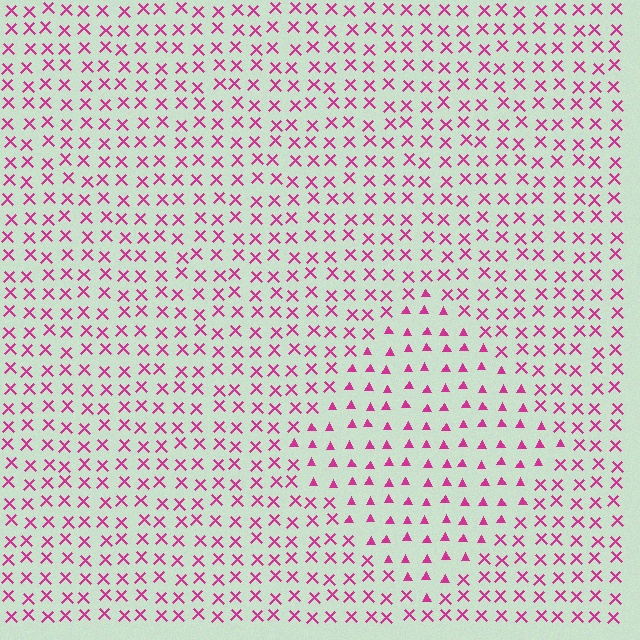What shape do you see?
I see a diamond.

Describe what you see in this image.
The image is filled with small magenta elements arranged in a uniform grid. A diamond-shaped region contains triangles, while the surrounding area contains X marks. The boundary is defined purely by the change in element shape.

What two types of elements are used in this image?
The image uses triangles inside the diamond region and X marks outside it.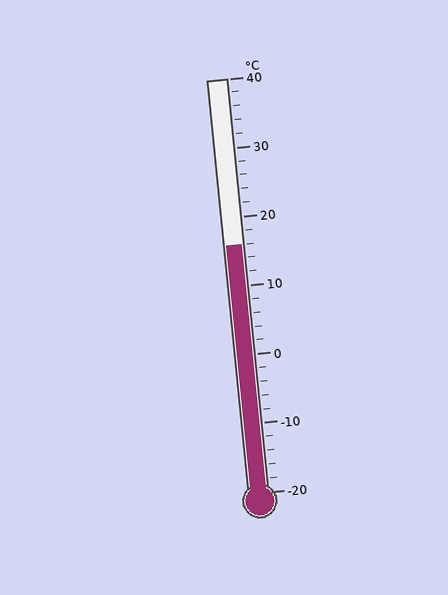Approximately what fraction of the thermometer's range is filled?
The thermometer is filled to approximately 60% of its range.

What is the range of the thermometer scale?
The thermometer scale ranges from -20°C to 40°C.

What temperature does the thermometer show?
The thermometer shows approximately 16°C.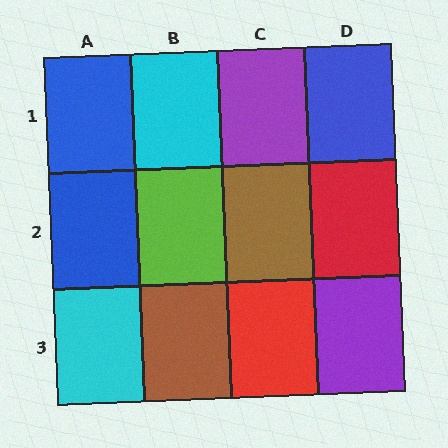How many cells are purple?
2 cells are purple.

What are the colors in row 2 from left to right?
Blue, lime, brown, red.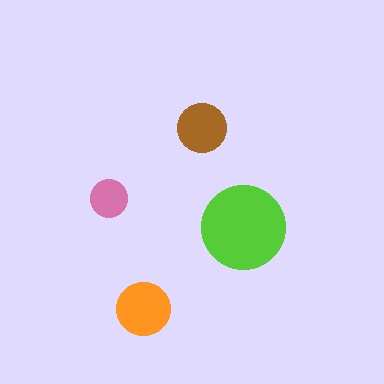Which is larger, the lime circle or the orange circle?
The lime one.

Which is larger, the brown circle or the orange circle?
The orange one.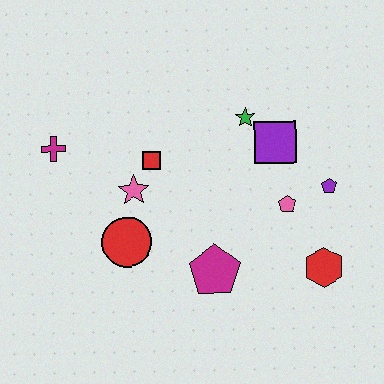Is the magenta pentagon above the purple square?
No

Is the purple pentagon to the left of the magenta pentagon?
No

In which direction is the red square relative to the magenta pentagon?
The red square is above the magenta pentagon.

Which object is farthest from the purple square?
The magenta cross is farthest from the purple square.